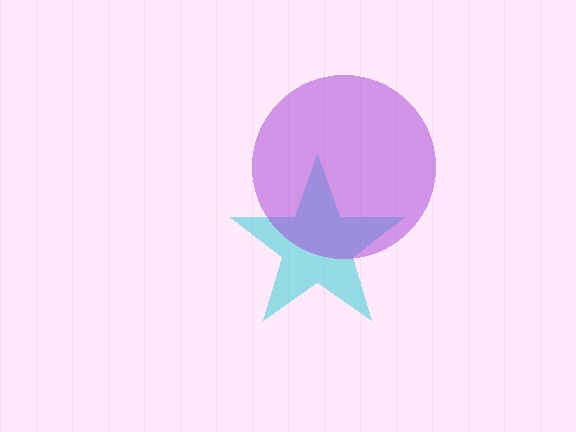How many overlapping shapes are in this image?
There are 2 overlapping shapes in the image.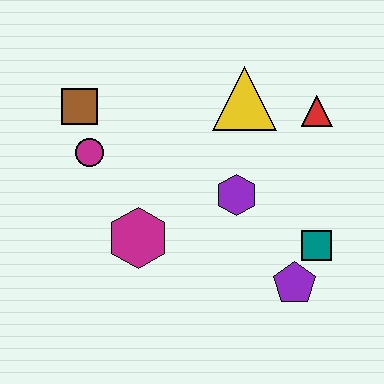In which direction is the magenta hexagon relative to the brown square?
The magenta hexagon is below the brown square.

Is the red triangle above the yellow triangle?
No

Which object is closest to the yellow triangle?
The red triangle is closest to the yellow triangle.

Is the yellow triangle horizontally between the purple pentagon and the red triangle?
No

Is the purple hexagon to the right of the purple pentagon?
No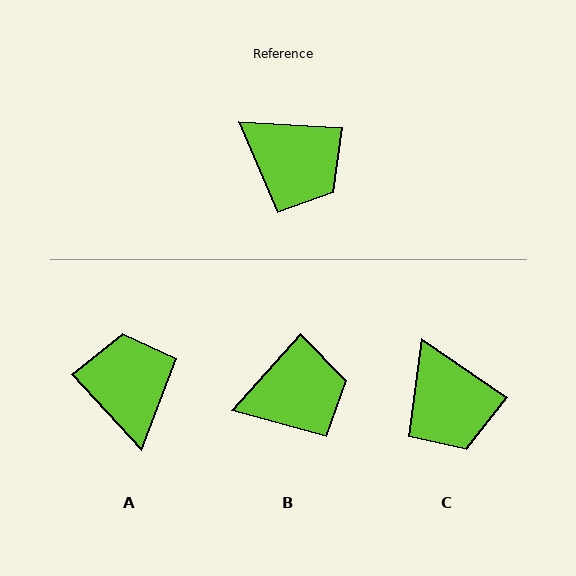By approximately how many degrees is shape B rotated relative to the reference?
Approximately 51 degrees counter-clockwise.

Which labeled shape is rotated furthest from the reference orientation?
A, about 136 degrees away.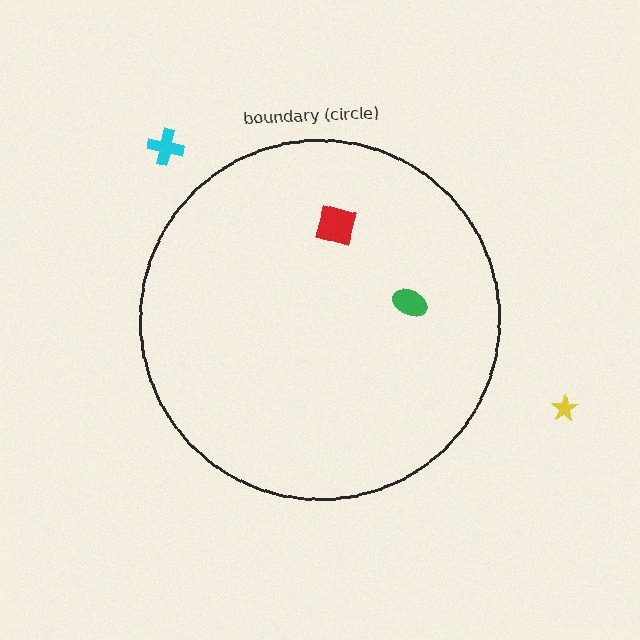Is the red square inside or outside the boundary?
Inside.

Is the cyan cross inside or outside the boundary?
Outside.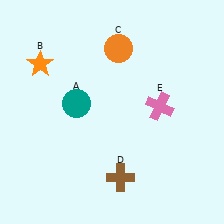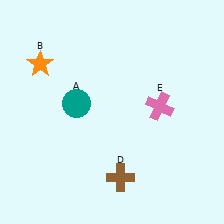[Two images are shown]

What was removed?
The orange circle (C) was removed in Image 2.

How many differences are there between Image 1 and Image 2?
There is 1 difference between the two images.